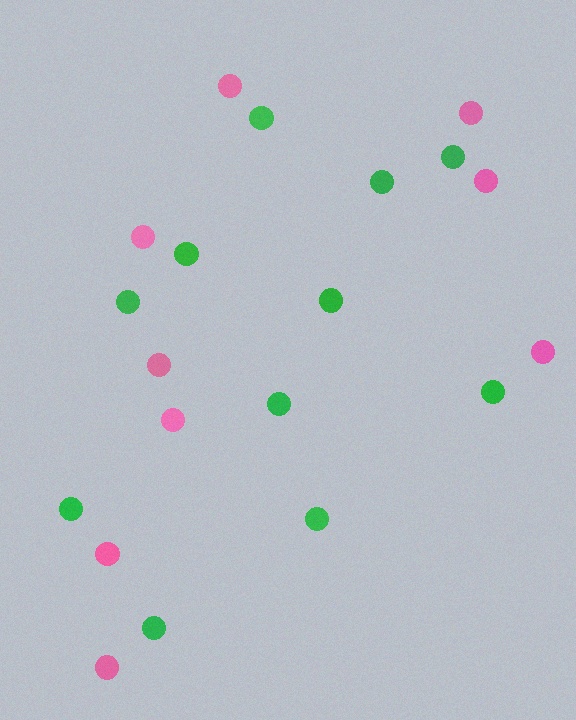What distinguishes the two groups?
There are 2 groups: one group of green circles (11) and one group of pink circles (9).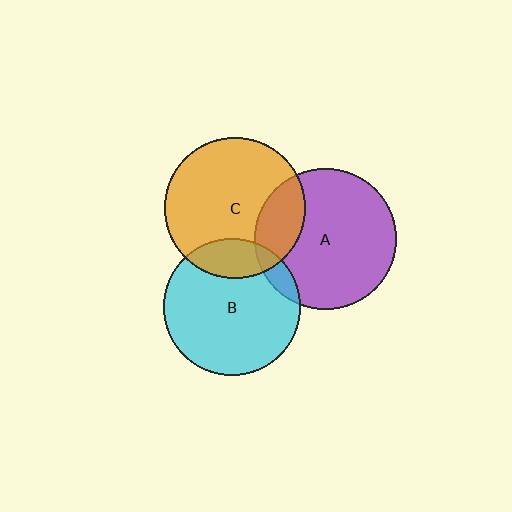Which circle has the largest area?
Circle A (purple).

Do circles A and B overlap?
Yes.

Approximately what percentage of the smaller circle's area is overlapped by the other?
Approximately 10%.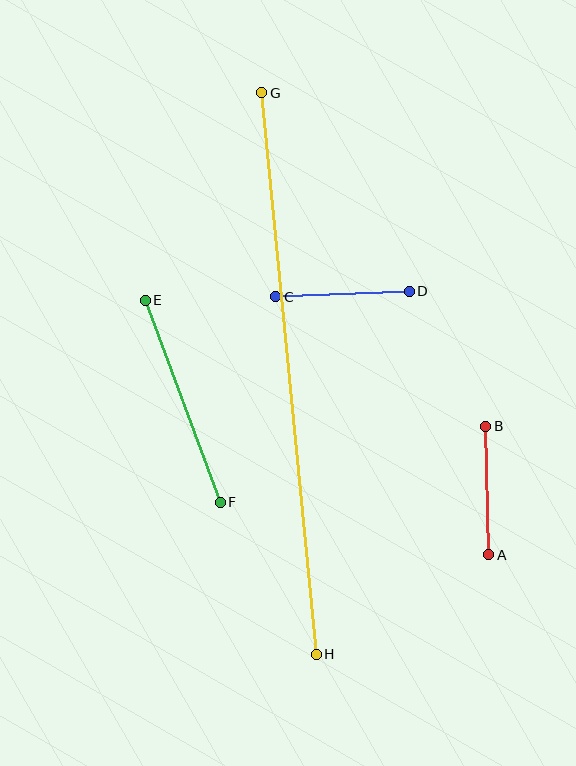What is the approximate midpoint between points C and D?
The midpoint is at approximately (342, 294) pixels.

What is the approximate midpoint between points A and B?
The midpoint is at approximately (487, 491) pixels.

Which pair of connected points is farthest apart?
Points G and H are farthest apart.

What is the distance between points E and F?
The distance is approximately 215 pixels.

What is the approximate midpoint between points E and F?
The midpoint is at approximately (183, 401) pixels.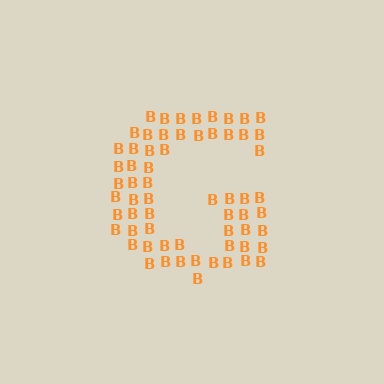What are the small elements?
The small elements are letter B's.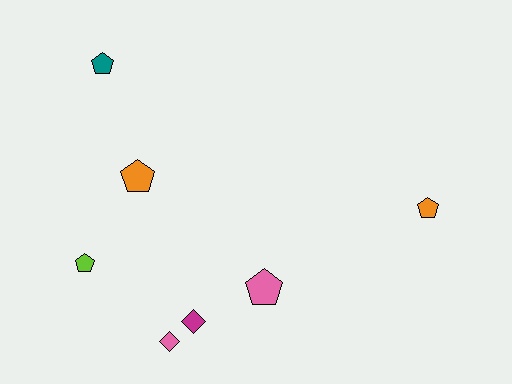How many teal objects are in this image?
There is 1 teal object.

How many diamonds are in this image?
There are 2 diamonds.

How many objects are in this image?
There are 7 objects.